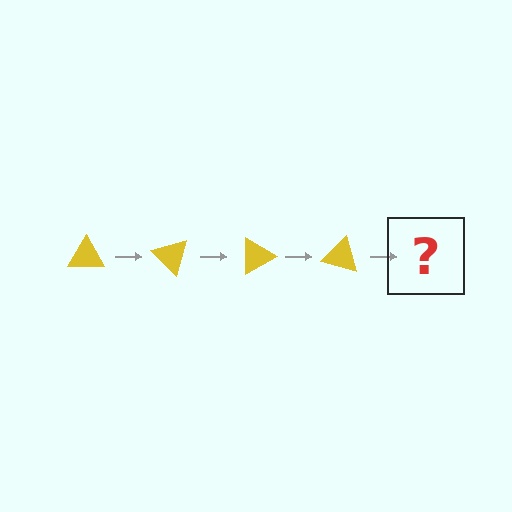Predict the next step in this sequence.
The next step is a yellow triangle rotated 180 degrees.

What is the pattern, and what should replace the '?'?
The pattern is that the triangle rotates 45 degrees each step. The '?' should be a yellow triangle rotated 180 degrees.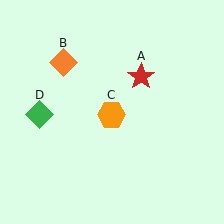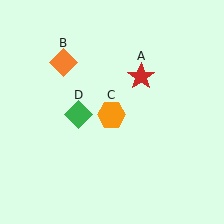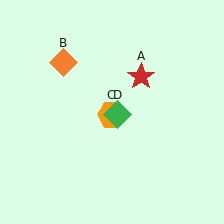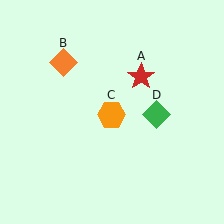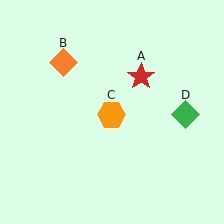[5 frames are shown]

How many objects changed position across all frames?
1 object changed position: green diamond (object D).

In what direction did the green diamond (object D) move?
The green diamond (object D) moved right.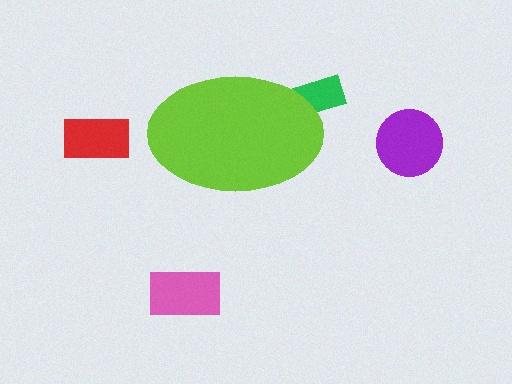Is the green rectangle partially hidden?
Yes, the green rectangle is partially hidden behind the lime ellipse.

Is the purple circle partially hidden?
No, the purple circle is fully visible.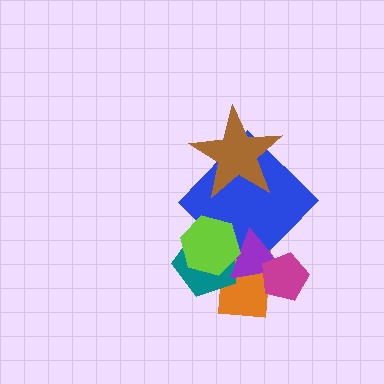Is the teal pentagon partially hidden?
Yes, it is partially covered by another shape.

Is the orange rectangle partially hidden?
Yes, it is partially covered by another shape.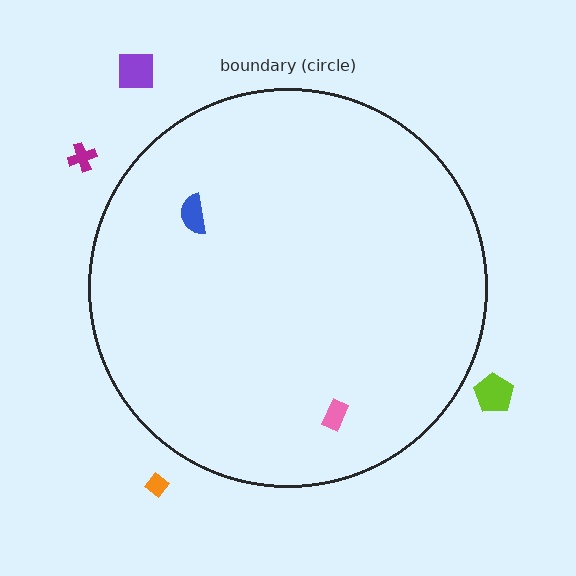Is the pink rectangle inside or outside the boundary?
Inside.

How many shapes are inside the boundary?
2 inside, 4 outside.